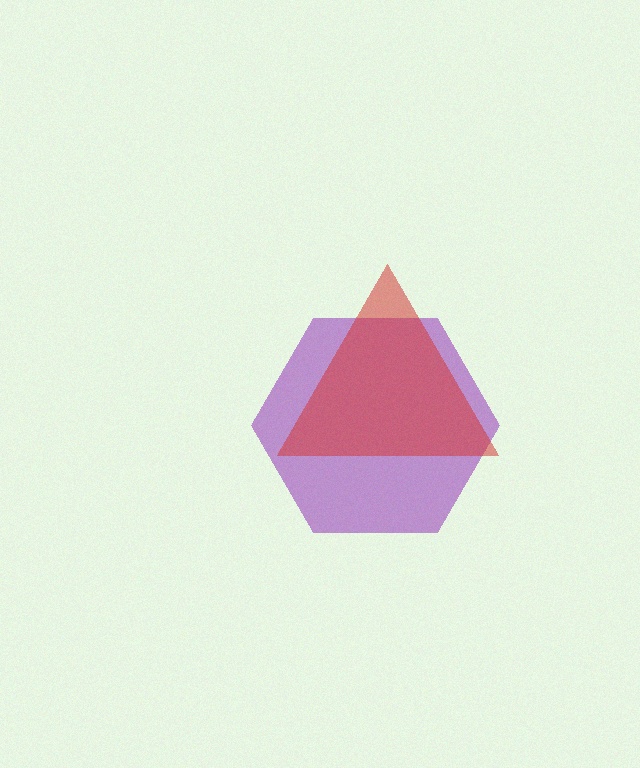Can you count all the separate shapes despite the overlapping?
Yes, there are 2 separate shapes.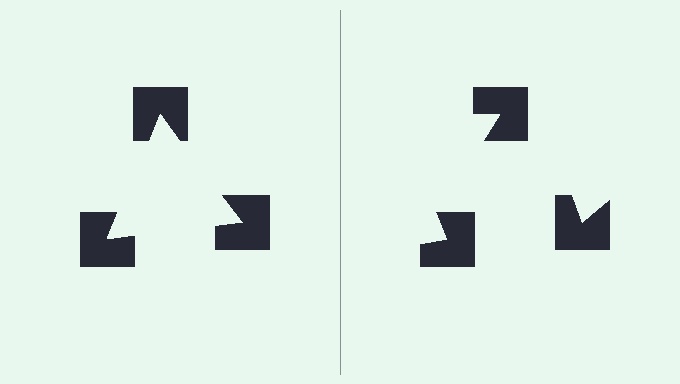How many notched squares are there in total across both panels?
6 — 3 on each side.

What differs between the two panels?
The notched squares are positioned identically on both sides; only the wedge orientations differ. On the left they align to a triangle; on the right they are misaligned.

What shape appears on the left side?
An illusory triangle.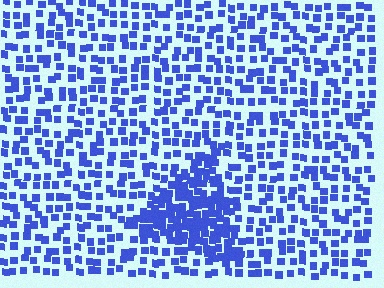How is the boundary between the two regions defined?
The boundary is defined by a change in element density (approximately 2.3x ratio). All elements are the same color, size, and shape.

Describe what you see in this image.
The image contains small blue elements arranged at two different densities. A triangle-shaped region is visible where the elements are more densely packed than the surrounding area.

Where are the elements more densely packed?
The elements are more densely packed inside the triangle boundary.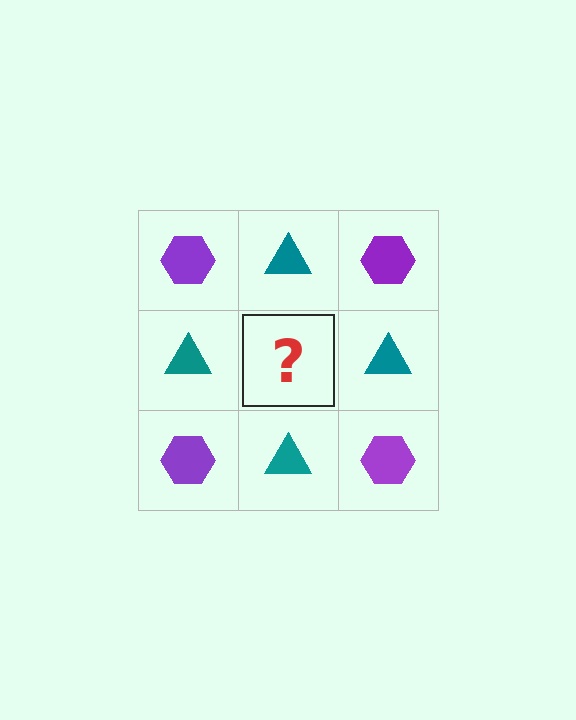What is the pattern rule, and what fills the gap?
The rule is that it alternates purple hexagon and teal triangle in a checkerboard pattern. The gap should be filled with a purple hexagon.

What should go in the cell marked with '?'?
The missing cell should contain a purple hexagon.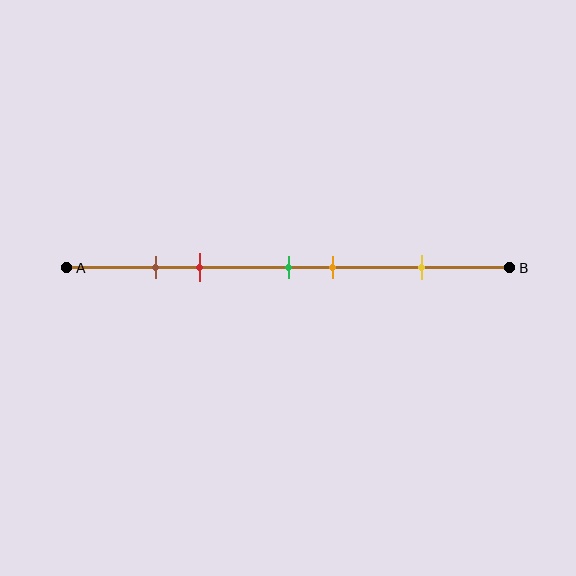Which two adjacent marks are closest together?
The brown and red marks are the closest adjacent pair.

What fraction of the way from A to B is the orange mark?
The orange mark is approximately 60% (0.6) of the way from A to B.